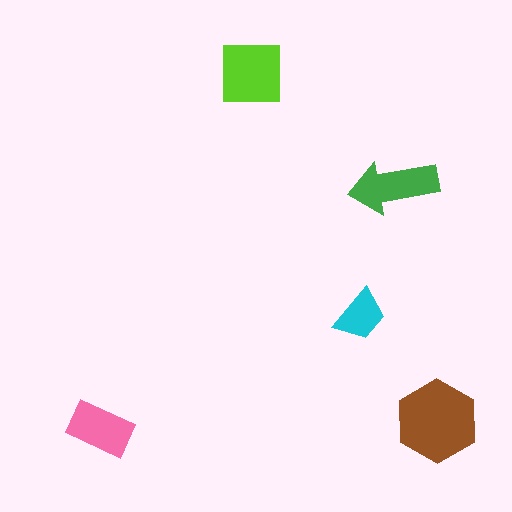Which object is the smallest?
The cyan trapezoid.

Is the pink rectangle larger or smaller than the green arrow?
Smaller.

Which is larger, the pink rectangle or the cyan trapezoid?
The pink rectangle.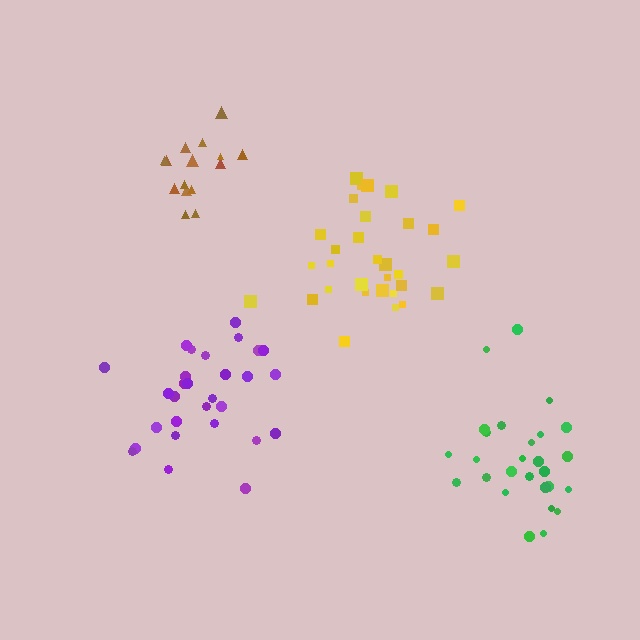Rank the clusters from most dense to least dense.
brown, purple, green, yellow.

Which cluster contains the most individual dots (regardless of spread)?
Yellow (32).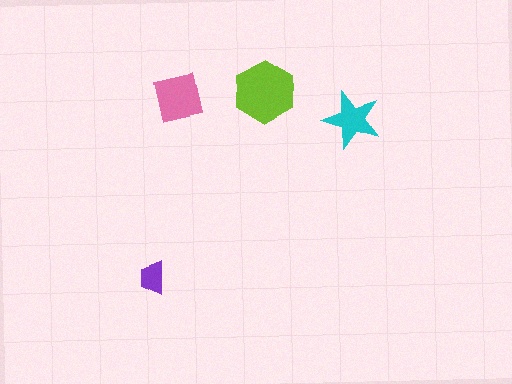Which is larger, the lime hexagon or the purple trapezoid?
The lime hexagon.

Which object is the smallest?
The purple trapezoid.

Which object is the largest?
The lime hexagon.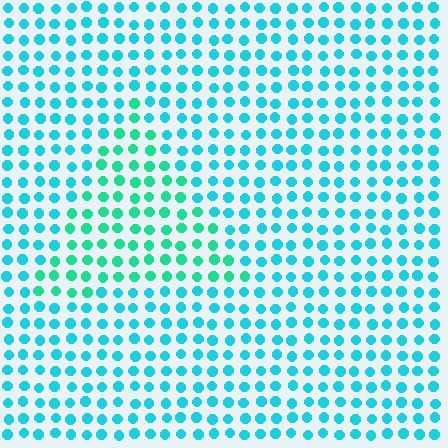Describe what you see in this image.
The image is filled with small cyan elements in a uniform arrangement. A triangle-shaped region is visible where the elements are tinted to a slightly different hue, forming a subtle color boundary.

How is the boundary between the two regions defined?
The boundary is defined purely by a slight shift in hue (about 28 degrees). Spacing, size, and orientation are identical on both sides.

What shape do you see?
I see a triangle.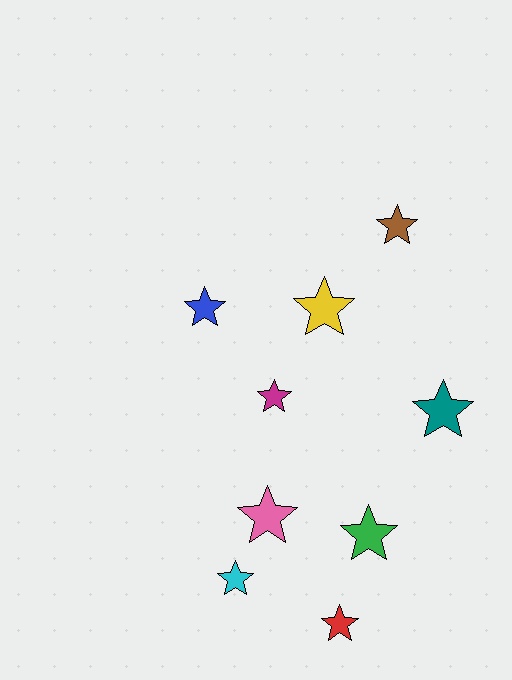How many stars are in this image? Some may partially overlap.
There are 9 stars.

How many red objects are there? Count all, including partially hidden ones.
There is 1 red object.